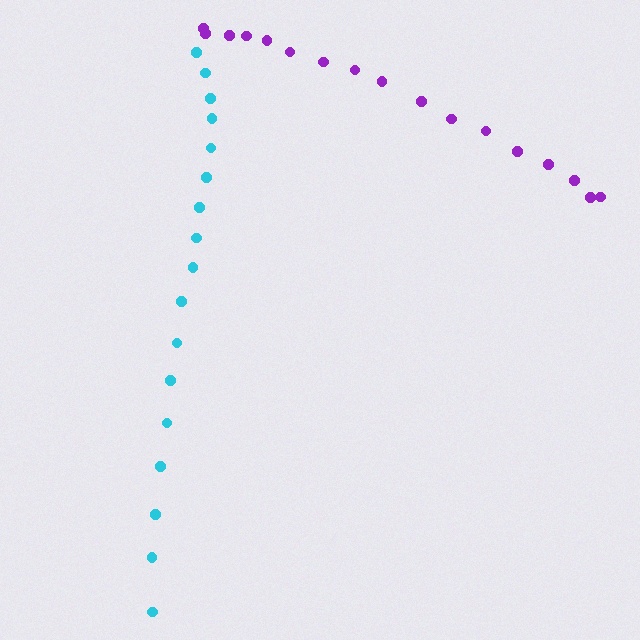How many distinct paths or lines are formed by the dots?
There are 2 distinct paths.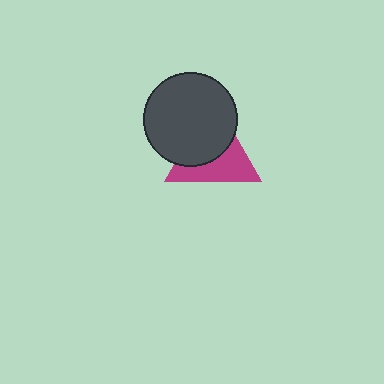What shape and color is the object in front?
The object in front is a dark gray circle.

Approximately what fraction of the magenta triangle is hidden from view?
Roughly 52% of the magenta triangle is hidden behind the dark gray circle.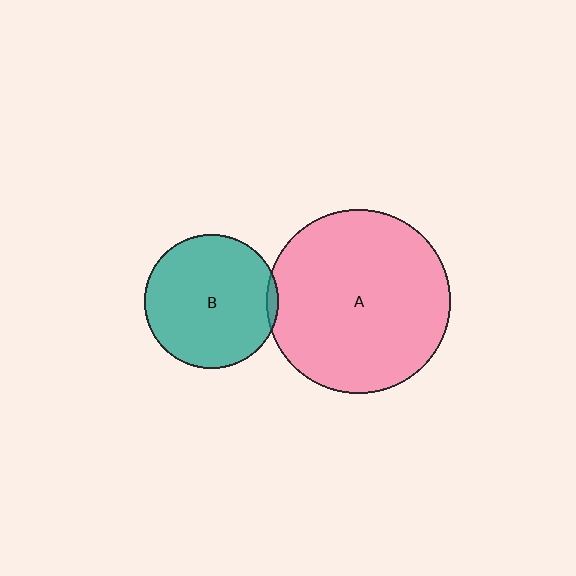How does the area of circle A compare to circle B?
Approximately 1.9 times.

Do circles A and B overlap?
Yes.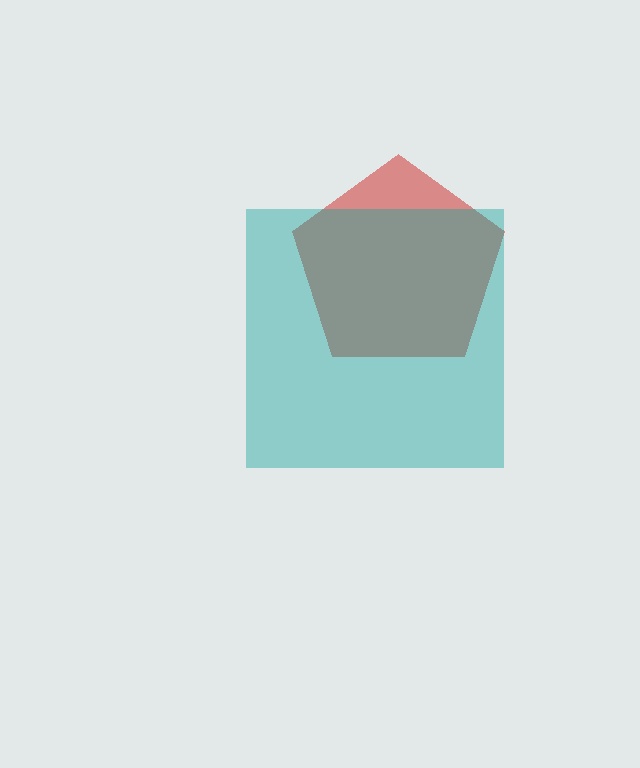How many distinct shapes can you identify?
There are 2 distinct shapes: a red pentagon, a teal square.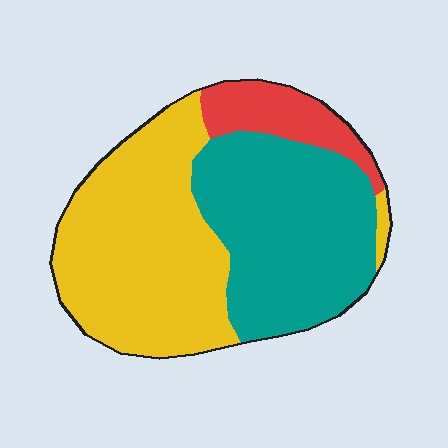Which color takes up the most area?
Yellow, at roughly 45%.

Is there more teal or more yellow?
Yellow.